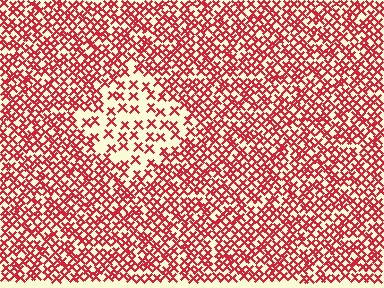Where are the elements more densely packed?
The elements are more densely packed outside the diamond boundary.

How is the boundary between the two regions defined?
The boundary is defined by a change in element density (approximately 2.3x ratio). All elements are the same color, size, and shape.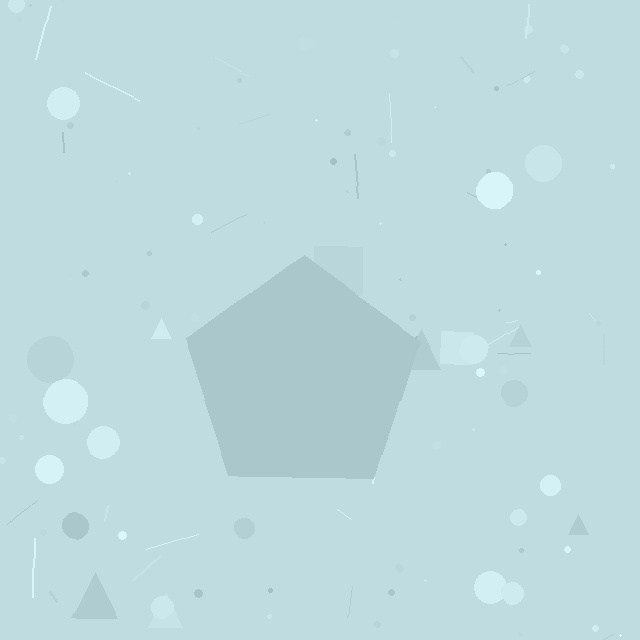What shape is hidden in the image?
A pentagon is hidden in the image.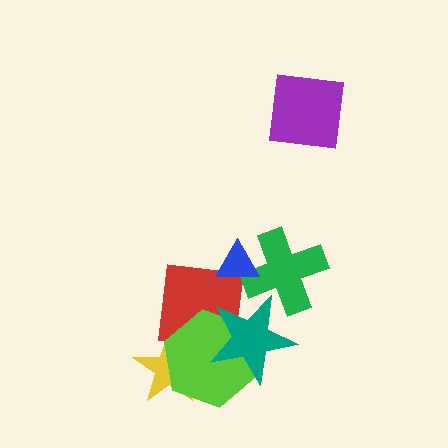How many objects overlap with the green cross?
2 objects overlap with the green cross.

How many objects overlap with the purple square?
0 objects overlap with the purple square.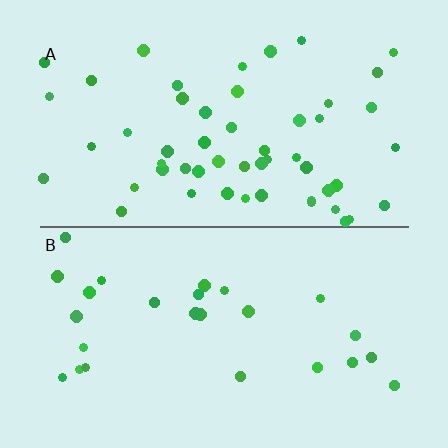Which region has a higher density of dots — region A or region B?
A (the top).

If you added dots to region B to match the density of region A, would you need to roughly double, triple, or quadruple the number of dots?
Approximately double.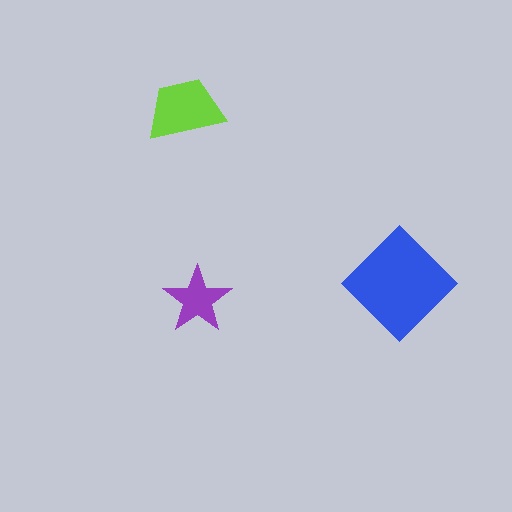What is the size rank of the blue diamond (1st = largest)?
1st.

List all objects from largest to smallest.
The blue diamond, the lime trapezoid, the purple star.